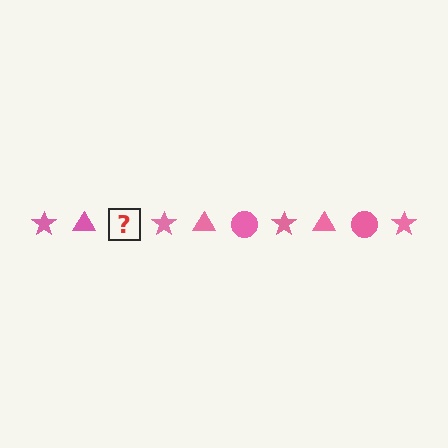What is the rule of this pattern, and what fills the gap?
The rule is that the pattern cycles through star, triangle, circle shapes in pink. The gap should be filled with a pink circle.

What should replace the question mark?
The question mark should be replaced with a pink circle.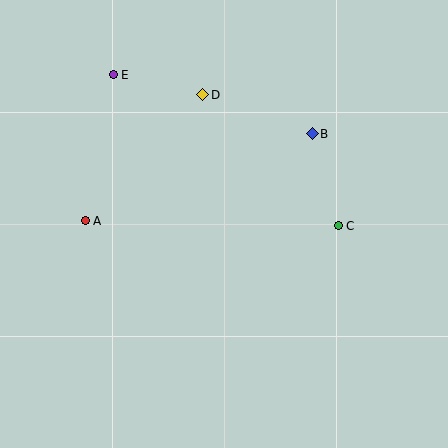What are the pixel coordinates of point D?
Point D is at (203, 95).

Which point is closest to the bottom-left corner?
Point A is closest to the bottom-left corner.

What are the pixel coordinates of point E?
Point E is at (113, 75).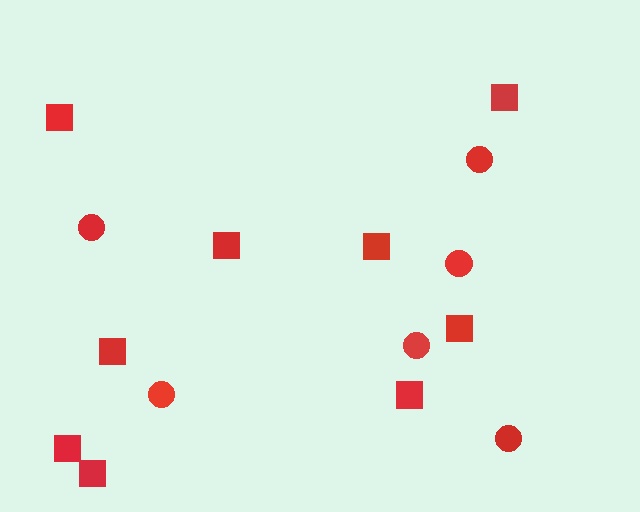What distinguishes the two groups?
There are 2 groups: one group of circles (6) and one group of squares (9).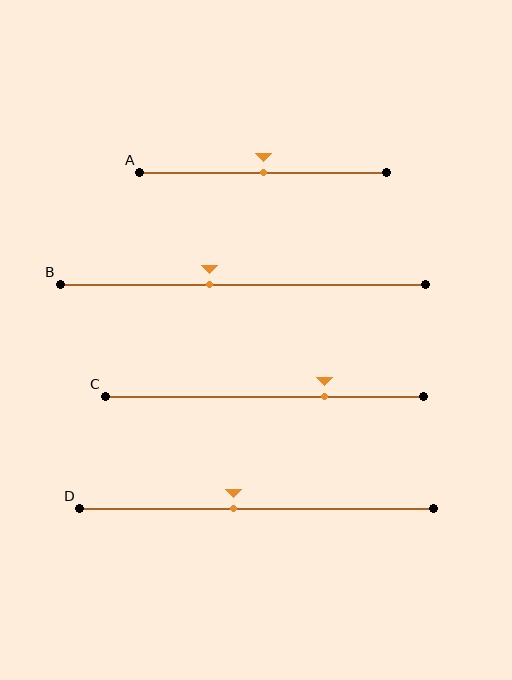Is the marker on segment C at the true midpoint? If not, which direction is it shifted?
No, the marker on segment C is shifted to the right by about 19% of the segment length.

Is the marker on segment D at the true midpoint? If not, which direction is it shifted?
No, the marker on segment D is shifted to the left by about 6% of the segment length.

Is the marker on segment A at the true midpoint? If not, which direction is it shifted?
Yes, the marker on segment A is at the true midpoint.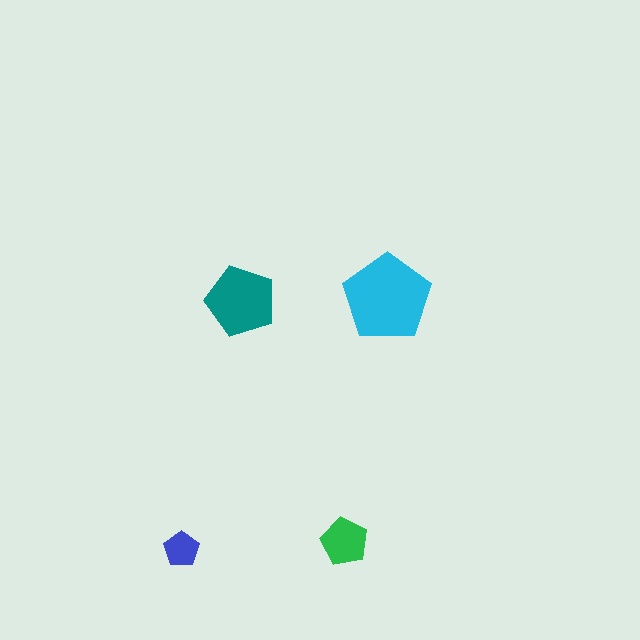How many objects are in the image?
There are 4 objects in the image.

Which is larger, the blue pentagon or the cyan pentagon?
The cyan one.